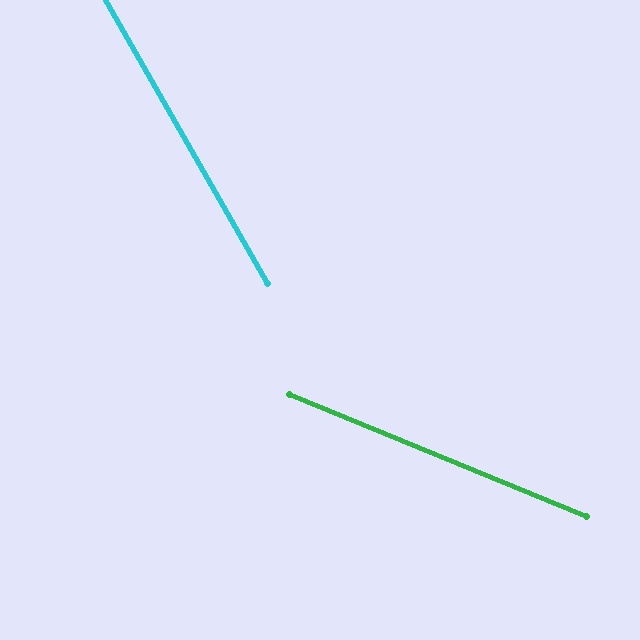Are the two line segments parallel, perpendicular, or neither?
Neither parallel nor perpendicular — they differ by about 38°.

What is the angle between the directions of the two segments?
Approximately 38 degrees.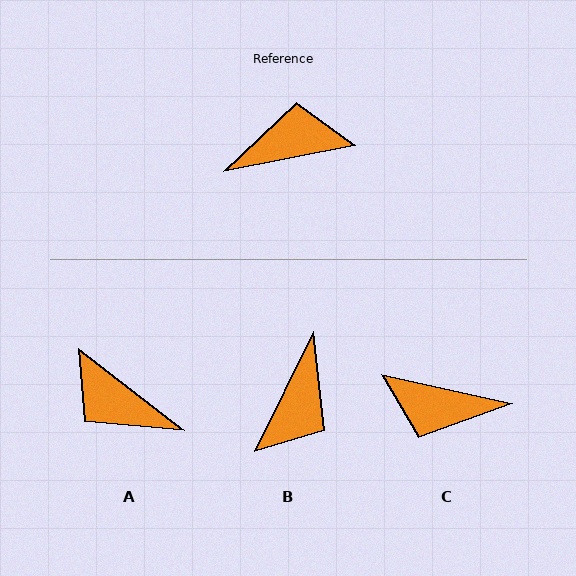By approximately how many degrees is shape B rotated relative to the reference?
Approximately 127 degrees clockwise.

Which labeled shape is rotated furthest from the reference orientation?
C, about 157 degrees away.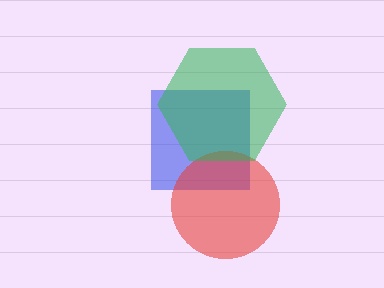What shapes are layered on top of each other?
The layered shapes are: a blue square, a red circle, a green hexagon.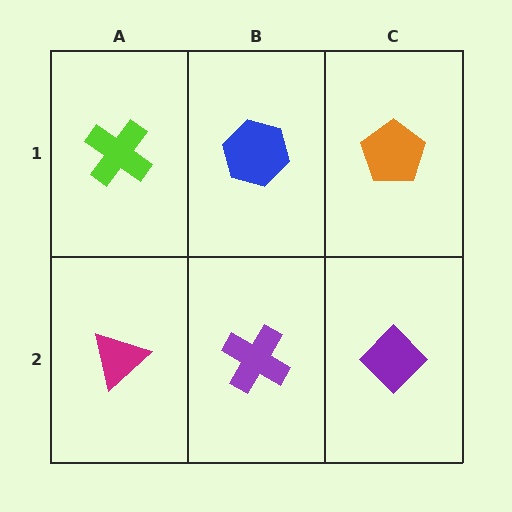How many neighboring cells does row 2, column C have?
2.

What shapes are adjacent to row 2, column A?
A lime cross (row 1, column A), a purple cross (row 2, column B).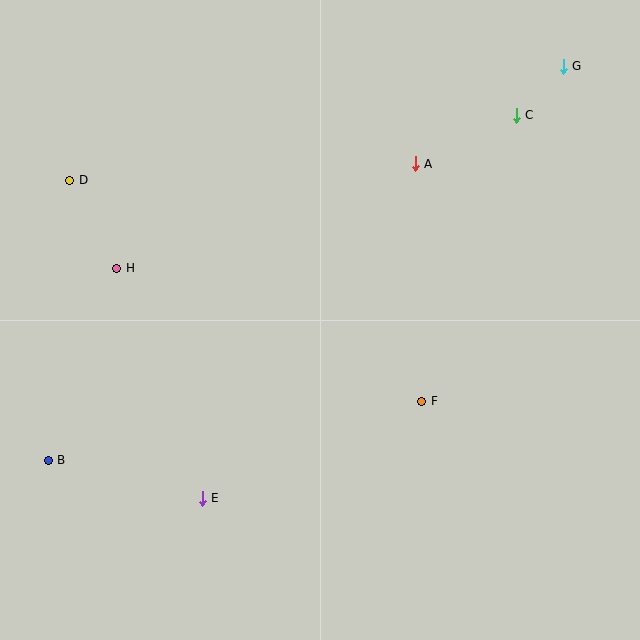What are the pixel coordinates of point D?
Point D is at (70, 180).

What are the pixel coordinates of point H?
Point H is at (117, 268).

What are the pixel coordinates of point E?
Point E is at (202, 498).